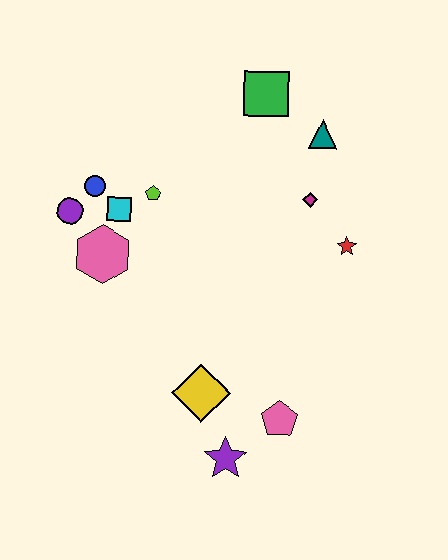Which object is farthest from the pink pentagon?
The green square is farthest from the pink pentagon.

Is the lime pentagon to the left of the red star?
Yes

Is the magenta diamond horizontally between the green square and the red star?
Yes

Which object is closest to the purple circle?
The blue circle is closest to the purple circle.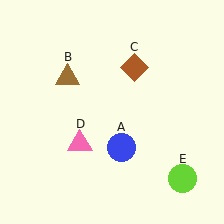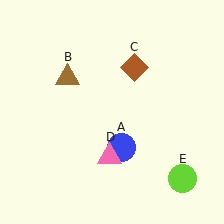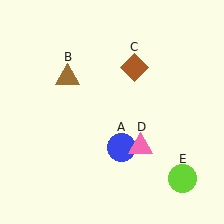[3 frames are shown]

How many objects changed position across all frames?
1 object changed position: pink triangle (object D).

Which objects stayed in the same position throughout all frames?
Blue circle (object A) and brown triangle (object B) and brown diamond (object C) and lime circle (object E) remained stationary.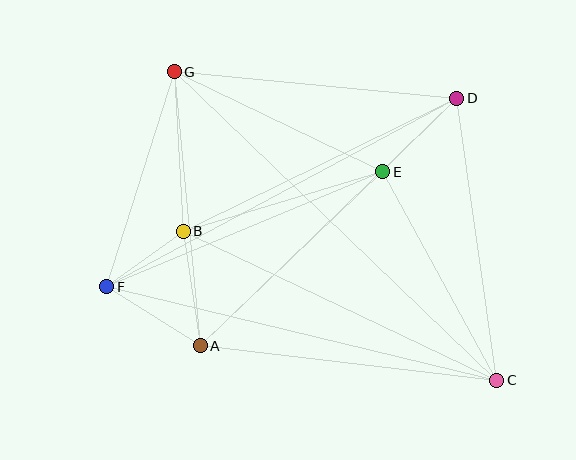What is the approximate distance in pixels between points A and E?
The distance between A and E is approximately 252 pixels.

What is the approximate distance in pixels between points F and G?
The distance between F and G is approximately 225 pixels.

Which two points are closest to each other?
Points B and F are closest to each other.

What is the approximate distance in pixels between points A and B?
The distance between A and B is approximately 116 pixels.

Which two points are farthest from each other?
Points C and G are farthest from each other.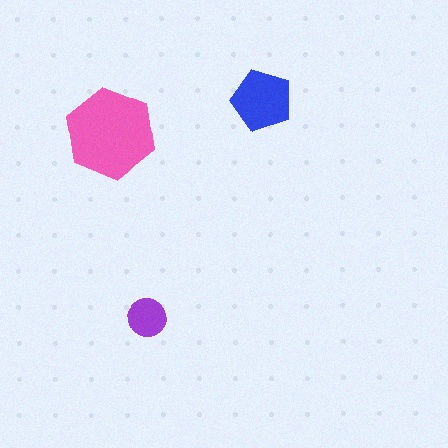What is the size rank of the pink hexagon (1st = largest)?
1st.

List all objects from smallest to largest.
The purple circle, the blue pentagon, the pink hexagon.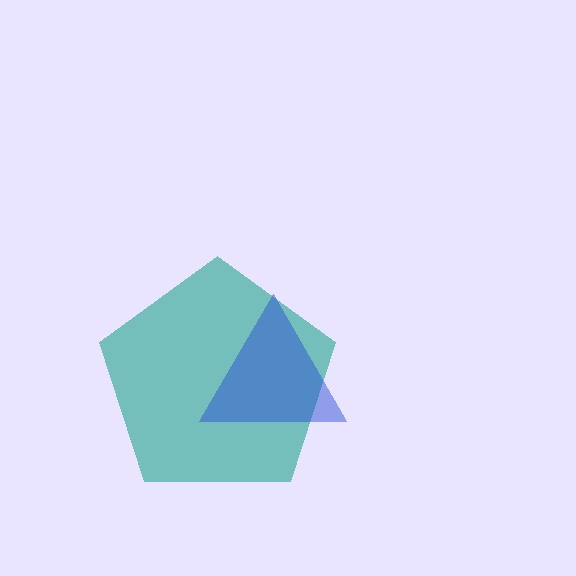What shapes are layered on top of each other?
The layered shapes are: a teal pentagon, a blue triangle.